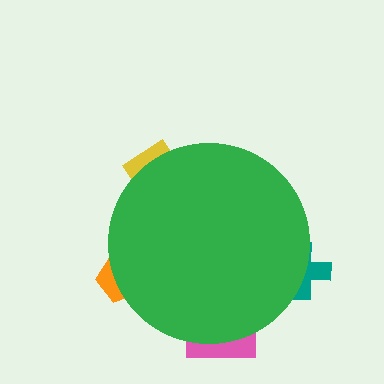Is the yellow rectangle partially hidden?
Yes, the yellow rectangle is partially hidden behind the green circle.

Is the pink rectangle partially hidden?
Yes, the pink rectangle is partially hidden behind the green circle.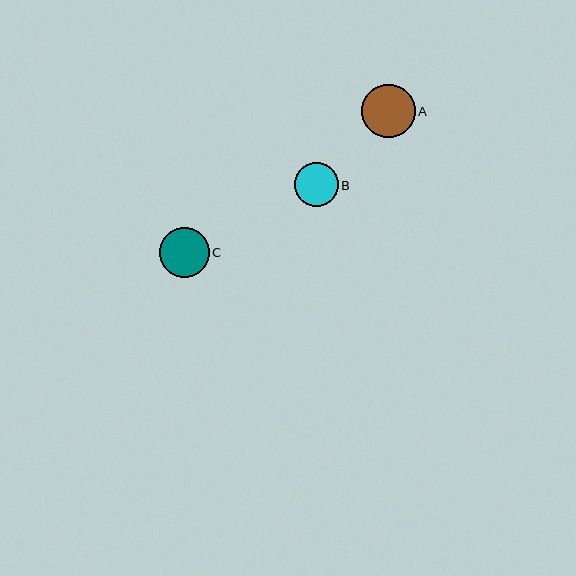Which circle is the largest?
Circle A is the largest with a size of approximately 53 pixels.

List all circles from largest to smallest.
From largest to smallest: A, C, B.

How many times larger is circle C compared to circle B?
Circle C is approximately 1.1 times the size of circle B.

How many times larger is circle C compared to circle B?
Circle C is approximately 1.1 times the size of circle B.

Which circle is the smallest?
Circle B is the smallest with a size of approximately 44 pixels.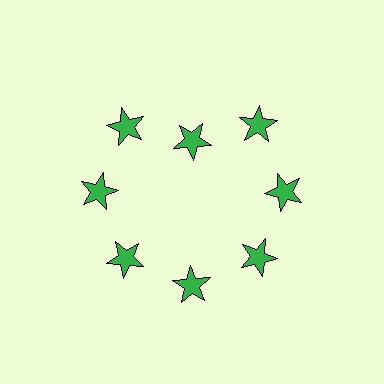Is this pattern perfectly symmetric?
No. The 8 green stars are arranged in a ring, but one element near the 12 o'clock position is pulled inward toward the center, breaking the 8-fold rotational symmetry.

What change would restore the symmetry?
The symmetry would be restored by moving it outward, back onto the ring so that all 8 stars sit at equal angles and equal distance from the center.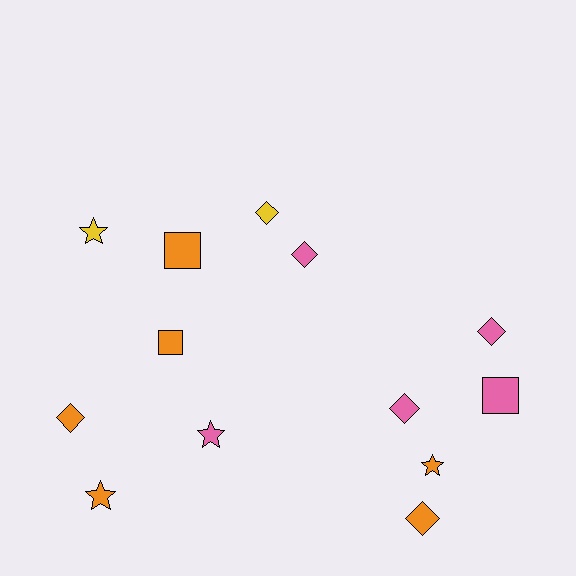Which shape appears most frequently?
Diamond, with 6 objects.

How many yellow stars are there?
There is 1 yellow star.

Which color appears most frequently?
Orange, with 6 objects.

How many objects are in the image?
There are 13 objects.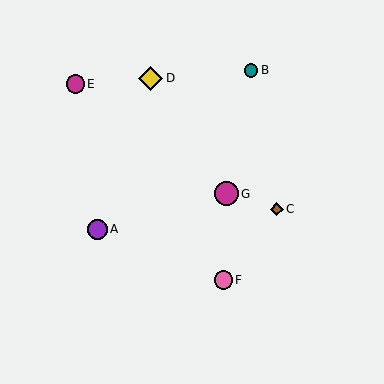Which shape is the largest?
The yellow diamond (labeled D) is the largest.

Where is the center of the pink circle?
The center of the pink circle is at (223, 280).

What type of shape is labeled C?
Shape C is a brown diamond.